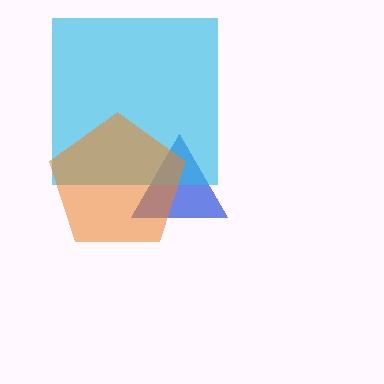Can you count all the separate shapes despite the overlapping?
Yes, there are 3 separate shapes.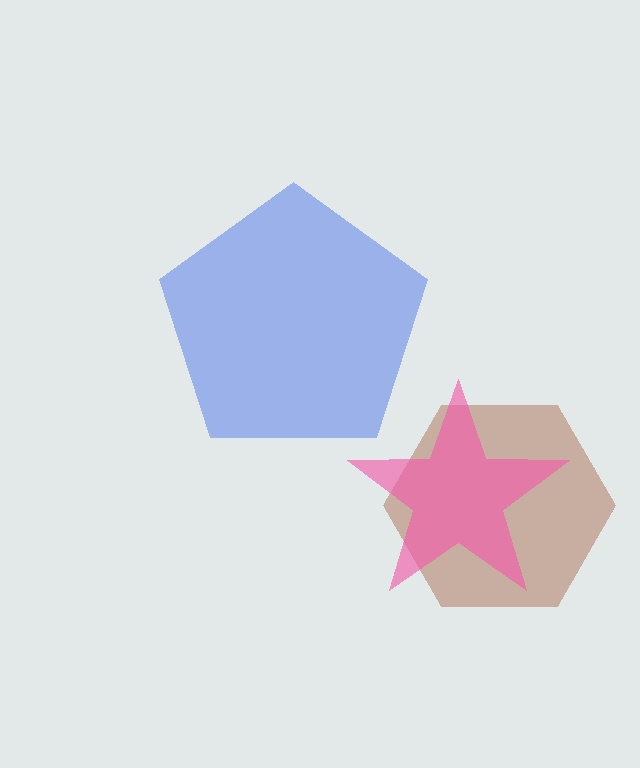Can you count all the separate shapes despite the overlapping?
Yes, there are 3 separate shapes.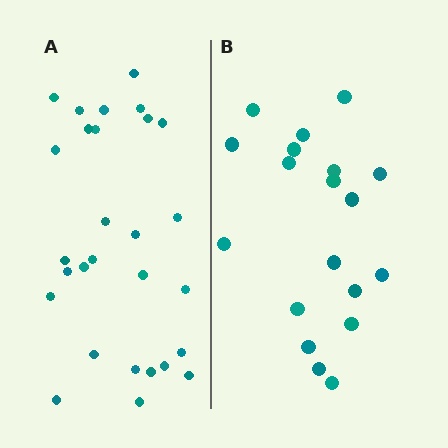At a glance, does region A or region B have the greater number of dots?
Region A (the left region) has more dots.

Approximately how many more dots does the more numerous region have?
Region A has roughly 8 or so more dots than region B.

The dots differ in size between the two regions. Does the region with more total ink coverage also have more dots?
No. Region B has more total ink coverage because its dots are larger, but region A actually contains more individual dots. Total area can be misleading — the number of items is what matters here.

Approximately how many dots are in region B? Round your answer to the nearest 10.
About 20 dots. (The exact count is 19, which rounds to 20.)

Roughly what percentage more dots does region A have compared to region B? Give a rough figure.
About 45% more.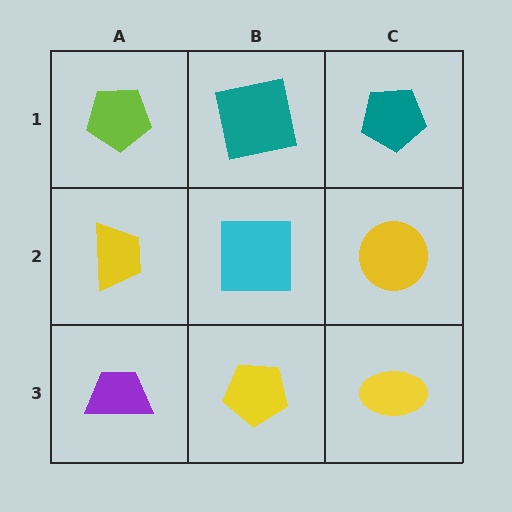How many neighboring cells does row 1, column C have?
2.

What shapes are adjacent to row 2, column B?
A teal square (row 1, column B), a yellow pentagon (row 3, column B), a yellow trapezoid (row 2, column A), a yellow circle (row 2, column C).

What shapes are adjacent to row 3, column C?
A yellow circle (row 2, column C), a yellow pentagon (row 3, column B).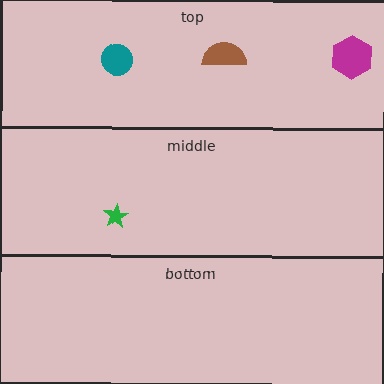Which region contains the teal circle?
The top region.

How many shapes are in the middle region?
1.